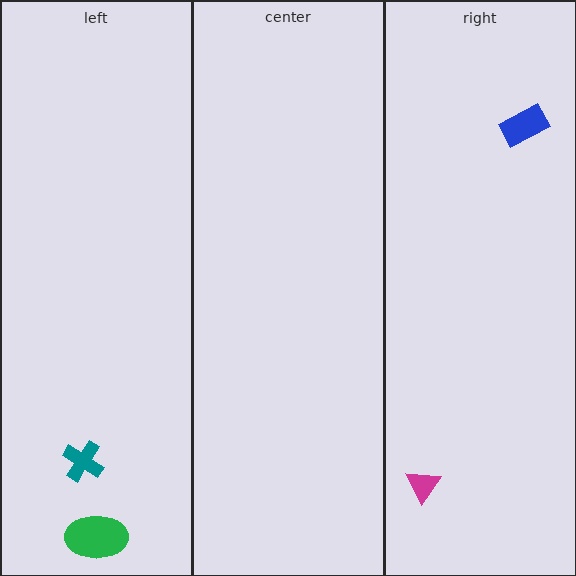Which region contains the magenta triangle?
The right region.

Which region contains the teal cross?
The left region.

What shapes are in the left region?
The green ellipse, the teal cross.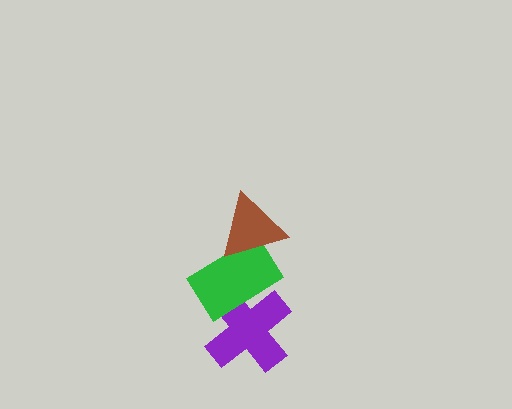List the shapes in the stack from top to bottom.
From top to bottom: the brown triangle, the green rectangle, the purple cross.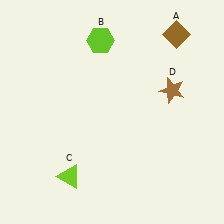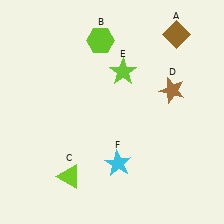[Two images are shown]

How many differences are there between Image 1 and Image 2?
There are 2 differences between the two images.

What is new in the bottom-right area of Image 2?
A cyan star (F) was added in the bottom-right area of Image 2.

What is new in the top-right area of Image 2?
A lime star (E) was added in the top-right area of Image 2.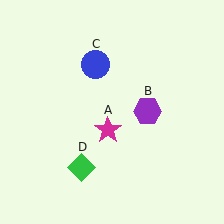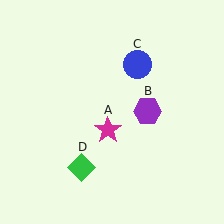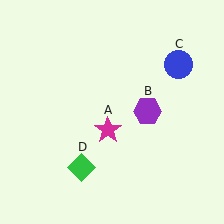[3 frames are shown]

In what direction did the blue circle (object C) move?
The blue circle (object C) moved right.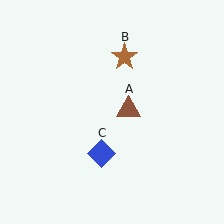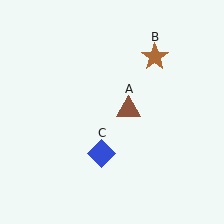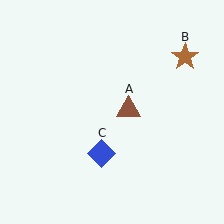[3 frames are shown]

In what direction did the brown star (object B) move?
The brown star (object B) moved right.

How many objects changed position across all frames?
1 object changed position: brown star (object B).